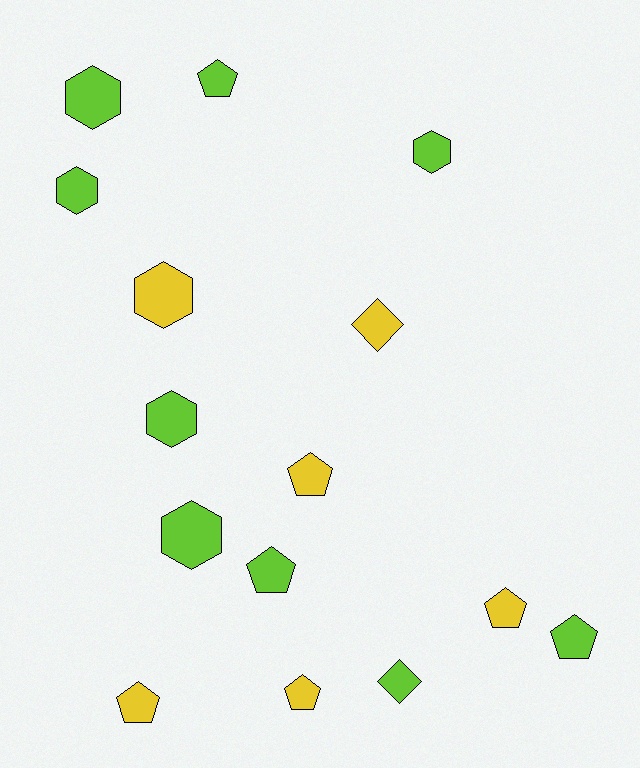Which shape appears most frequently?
Pentagon, with 7 objects.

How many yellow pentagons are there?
There are 4 yellow pentagons.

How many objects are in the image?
There are 15 objects.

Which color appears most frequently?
Lime, with 9 objects.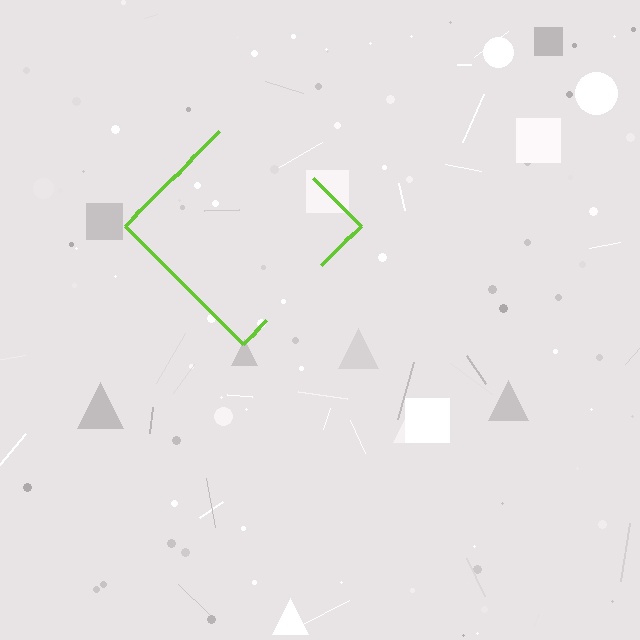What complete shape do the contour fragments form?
The contour fragments form a diamond.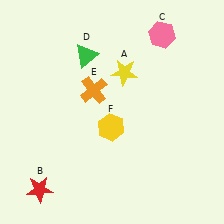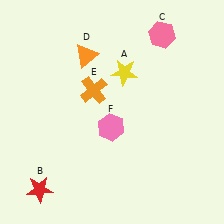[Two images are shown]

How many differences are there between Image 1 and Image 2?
There are 2 differences between the two images.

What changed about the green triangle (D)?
In Image 1, D is green. In Image 2, it changed to orange.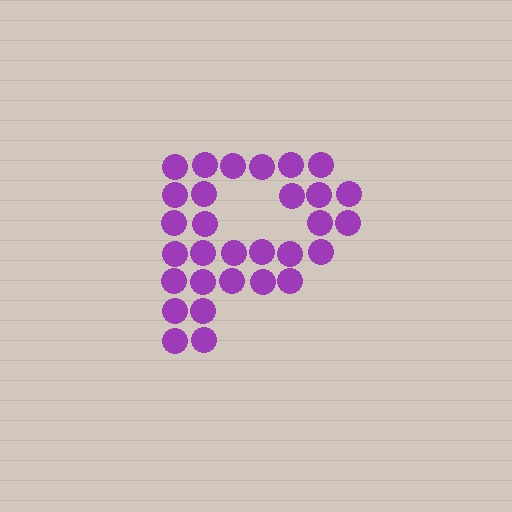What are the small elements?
The small elements are circles.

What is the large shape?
The large shape is the letter P.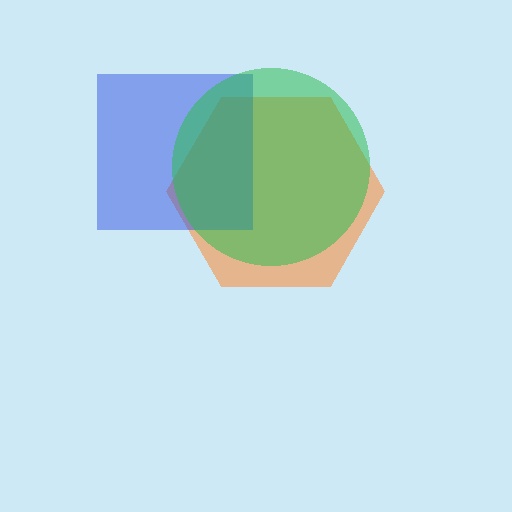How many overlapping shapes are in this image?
There are 3 overlapping shapes in the image.